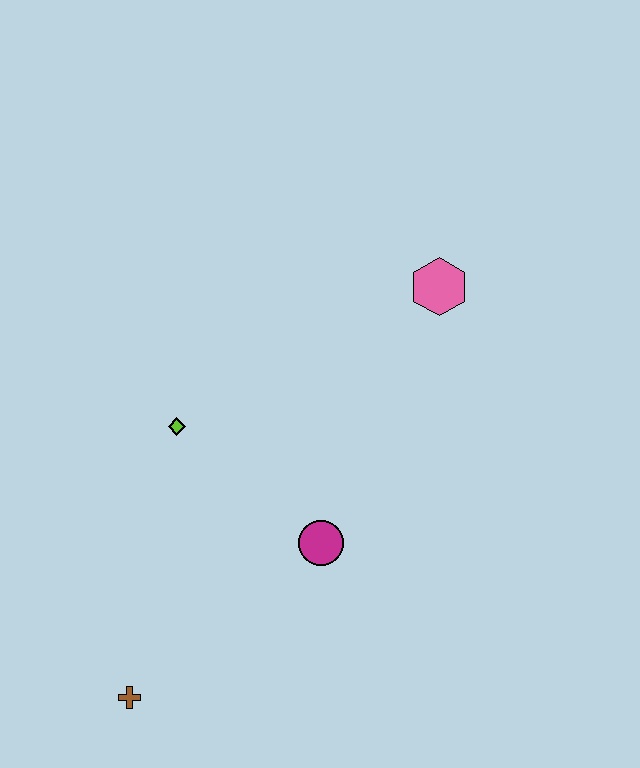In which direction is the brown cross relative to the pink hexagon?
The brown cross is below the pink hexagon.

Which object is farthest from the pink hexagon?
The brown cross is farthest from the pink hexagon.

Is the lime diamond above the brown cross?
Yes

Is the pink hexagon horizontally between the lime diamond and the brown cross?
No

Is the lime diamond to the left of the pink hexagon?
Yes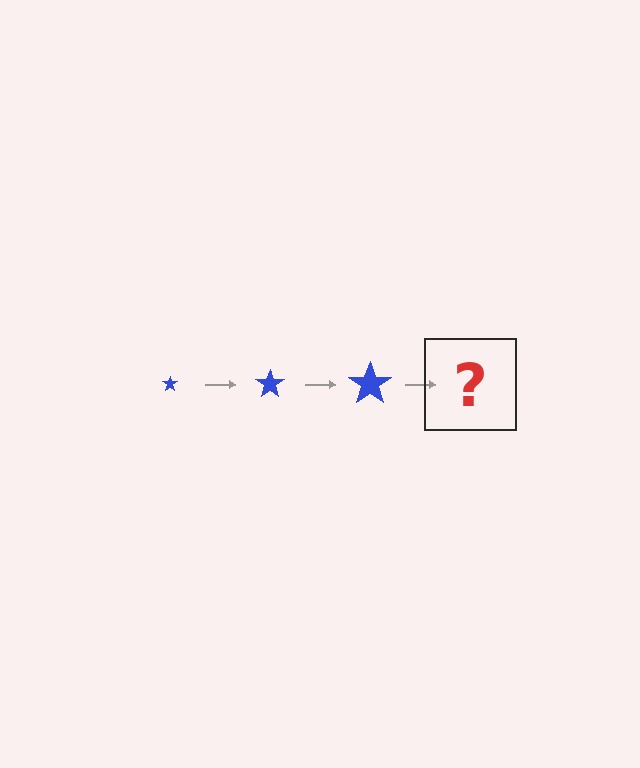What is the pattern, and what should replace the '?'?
The pattern is that the star gets progressively larger each step. The '?' should be a blue star, larger than the previous one.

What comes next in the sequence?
The next element should be a blue star, larger than the previous one.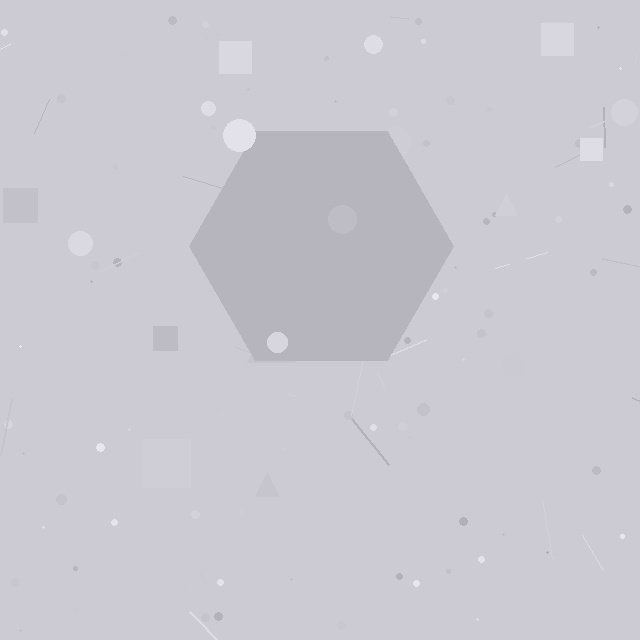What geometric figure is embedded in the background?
A hexagon is embedded in the background.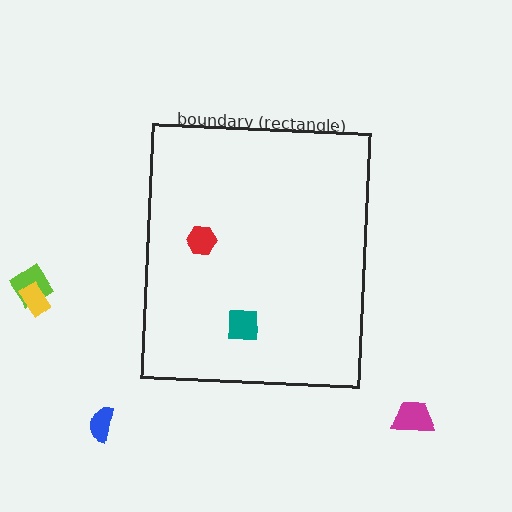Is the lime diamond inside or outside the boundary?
Outside.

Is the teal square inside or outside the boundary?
Inside.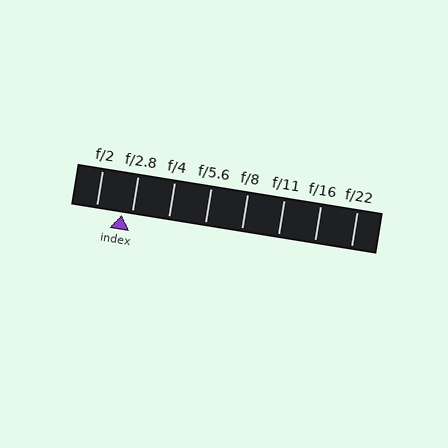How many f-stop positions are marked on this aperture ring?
There are 8 f-stop positions marked.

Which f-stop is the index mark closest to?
The index mark is closest to f/2.8.